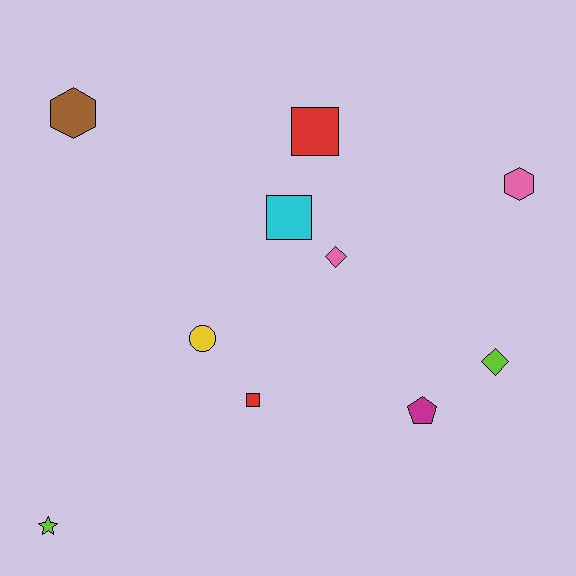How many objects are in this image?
There are 10 objects.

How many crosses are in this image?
There are no crosses.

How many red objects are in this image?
There are 2 red objects.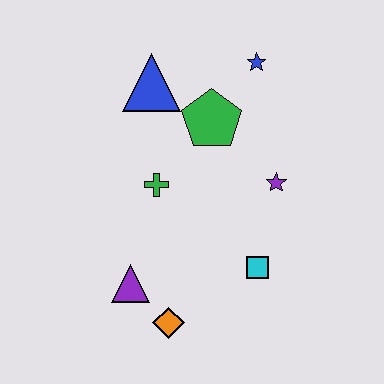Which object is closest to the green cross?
The green pentagon is closest to the green cross.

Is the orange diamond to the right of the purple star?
No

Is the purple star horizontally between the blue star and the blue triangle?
No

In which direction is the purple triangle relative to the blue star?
The purple triangle is below the blue star.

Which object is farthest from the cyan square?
The blue triangle is farthest from the cyan square.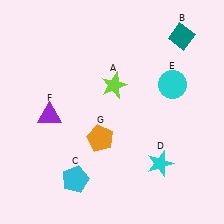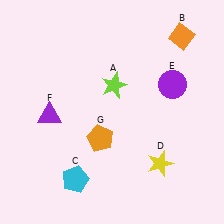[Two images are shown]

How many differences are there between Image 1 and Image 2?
There are 3 differences between the two images.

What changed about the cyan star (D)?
In Image 1, D is cyan. In Image 2, it changed to yellow.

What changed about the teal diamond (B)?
In Image 1, B is teal. In Image 2, it changed to orange.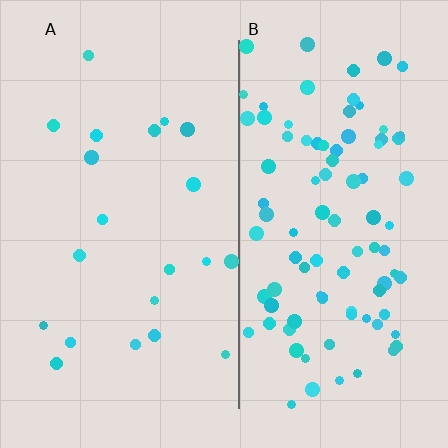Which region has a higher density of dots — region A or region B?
B (the right).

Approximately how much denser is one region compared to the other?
Approximately 4.5× — region B over region A.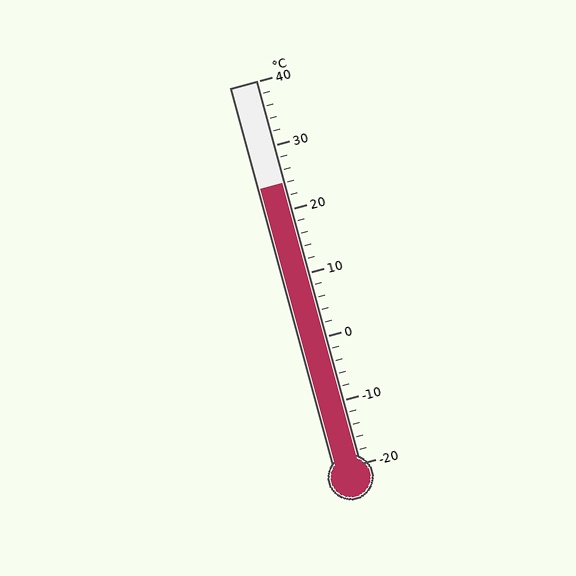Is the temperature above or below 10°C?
The temperature is above 10°C.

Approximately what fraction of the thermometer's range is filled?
The thermometer is filled to approximately 75% of its range.